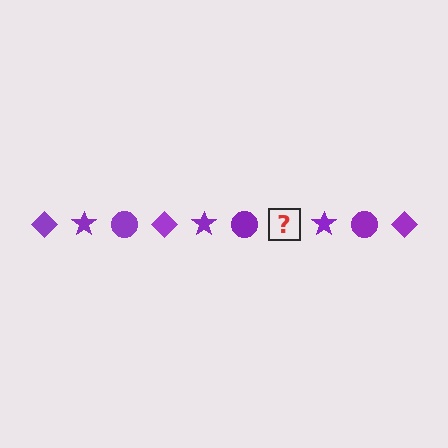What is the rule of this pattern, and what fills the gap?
The rule is that the pattern cycles through diamond, star, circle shapes in purple. The gap should be filled with a purple diamond.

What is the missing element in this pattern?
The missing element is a purple diamond.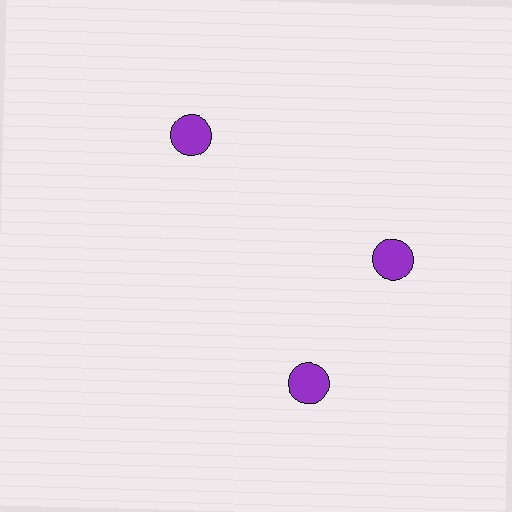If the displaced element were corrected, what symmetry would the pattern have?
It would have 3-fold rotational symmetry — the pattern would map onto itself every 120 degrees.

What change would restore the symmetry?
The symmetry would be restored by rotating it back into even spacing with its neighbors so that all 3 circles sit at equal angles and equal distance from the center.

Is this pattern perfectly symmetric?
No. The 3 purple circles are arranged in a ring, but one element near the 7 o'clock position is rotated out of alignment along the ring, breaking the 3-fold rotational symmetry.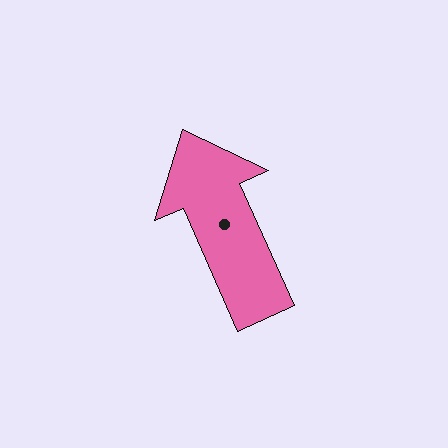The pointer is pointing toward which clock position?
Roughly 11 o'clock.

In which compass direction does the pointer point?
Northwest.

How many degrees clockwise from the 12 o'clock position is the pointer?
Approximately 336 degrees.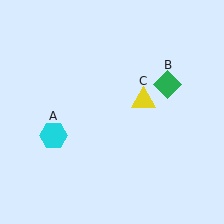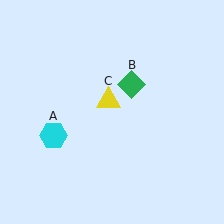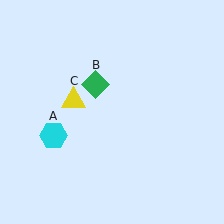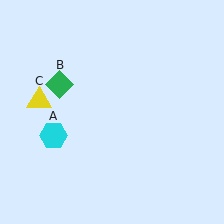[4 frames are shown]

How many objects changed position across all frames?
2 objects changed position: green diamond (object B), yellow triangle (object C).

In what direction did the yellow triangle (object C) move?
The yellow triangle (object C) moved left.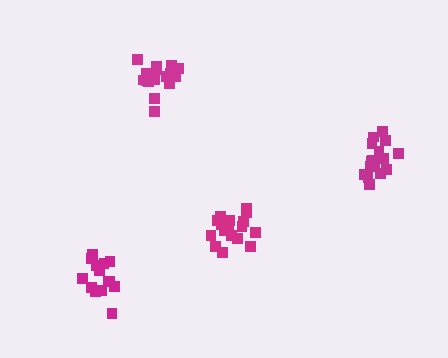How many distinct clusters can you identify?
There are 4 distinct clusters.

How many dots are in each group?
Group 1: 17 dots, Group 2: 14 dots, Group 3: 16 dots, Group 4: 19 dots (66 total).